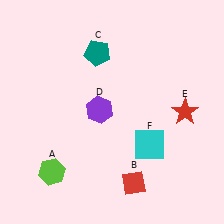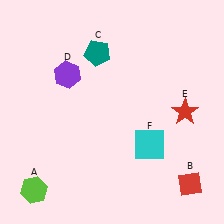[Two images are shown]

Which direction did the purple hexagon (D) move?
The purple hexagon (D) moved up.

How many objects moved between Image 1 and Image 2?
3 objects moved between the two images.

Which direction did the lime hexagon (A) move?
The lime hexagon (A) moved down.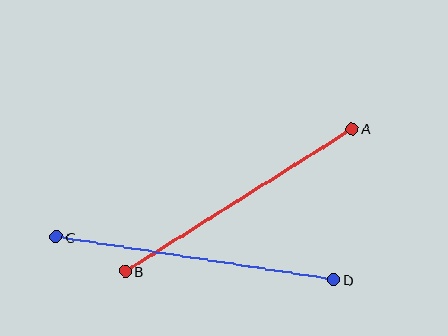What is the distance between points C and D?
The distance is approximately 281 pixels.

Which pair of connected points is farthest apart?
Points C and D are farthest apart.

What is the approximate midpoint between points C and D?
The midpoint is at approximately (195, 258) pixels.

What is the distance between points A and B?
The distance is approximately 268 pixels.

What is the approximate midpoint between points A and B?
The midpoint is at approximately (239, 200) pixels.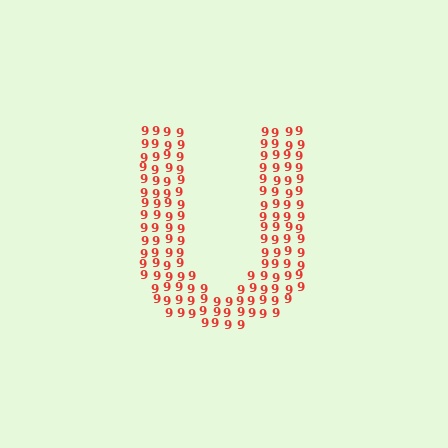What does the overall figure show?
The overall figure shows the letter U.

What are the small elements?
The small elements are digit 9's.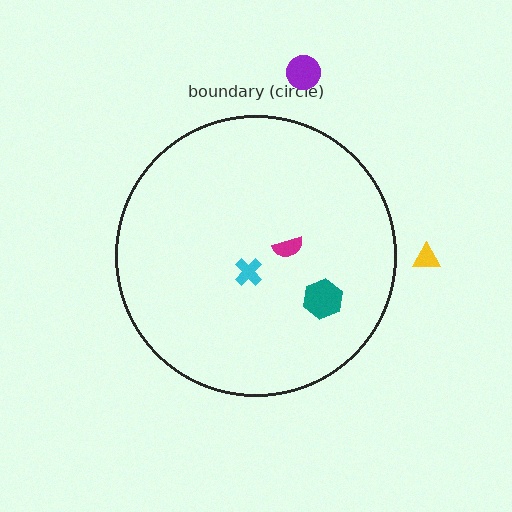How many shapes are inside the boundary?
3 inside, 2 outside.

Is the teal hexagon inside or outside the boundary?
Inside.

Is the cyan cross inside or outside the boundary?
Inside.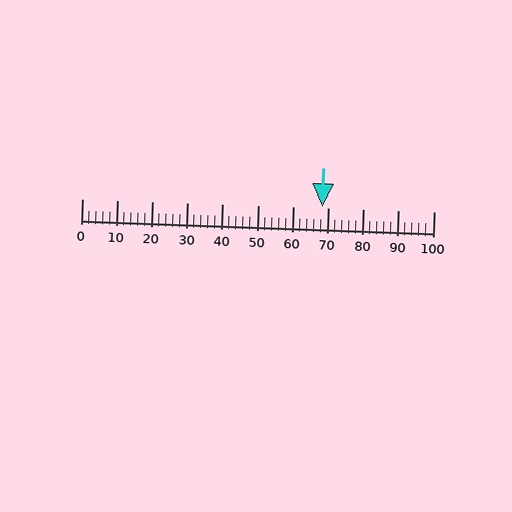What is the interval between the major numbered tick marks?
The major tick marks are spaced 10 units apart.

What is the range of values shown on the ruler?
The ruler shows values from 0 to 100.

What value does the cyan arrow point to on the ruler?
The cyan arrow points to approximately 68.